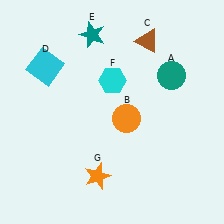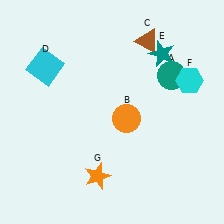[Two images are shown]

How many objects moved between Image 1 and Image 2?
2 objects moved between the two images.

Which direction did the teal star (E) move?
The teal star (E) moved right.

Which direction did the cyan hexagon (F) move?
The cyan hexagon (F) moved right.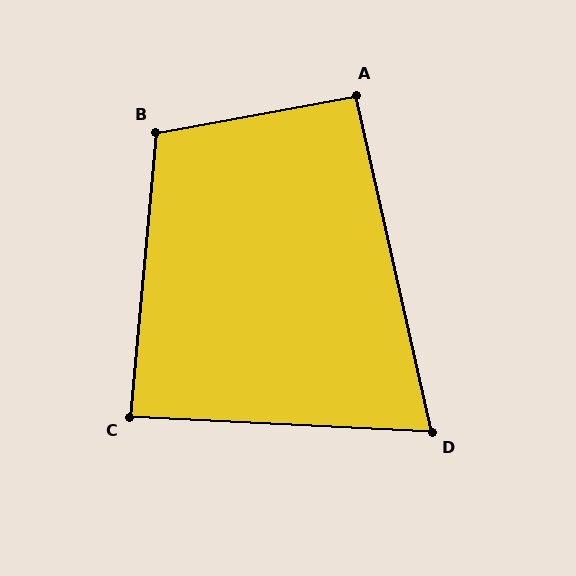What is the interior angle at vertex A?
Approximately 92 degrees (approximately right).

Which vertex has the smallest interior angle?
D, at approximately 74 degrees.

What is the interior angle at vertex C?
Approximately 88 degrees (approximately right).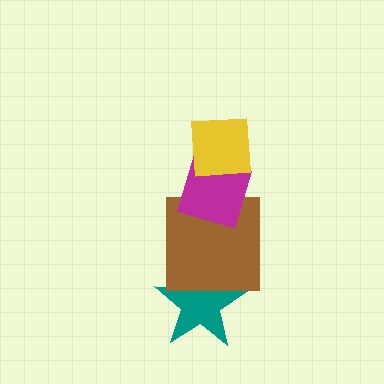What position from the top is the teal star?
The teal star is 4th from the top.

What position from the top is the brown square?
The brown square is 3rd from the top.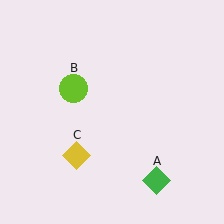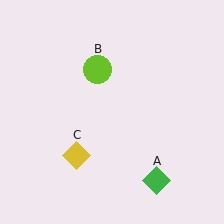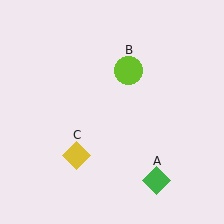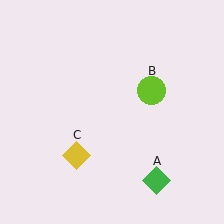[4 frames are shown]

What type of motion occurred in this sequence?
The lime circle (object B) rotated clockwise around the center of the scene.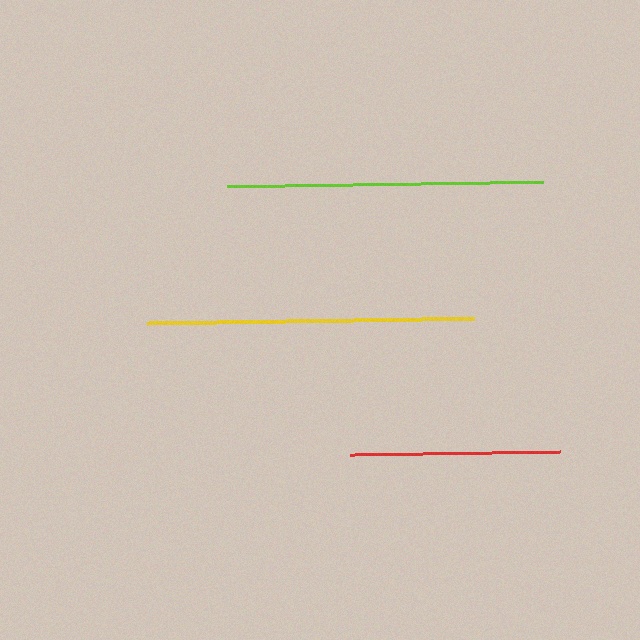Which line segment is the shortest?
The red line is the shortest at approximately 210 pixels.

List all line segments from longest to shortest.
From longest to shortest: yellow, lime, red.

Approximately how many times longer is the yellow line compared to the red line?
The yellow line is approximately 1.6 times the length of the red line.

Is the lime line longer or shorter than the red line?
The lime line is longer than the red line.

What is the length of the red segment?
The red segment is approximately 210 pixels long.